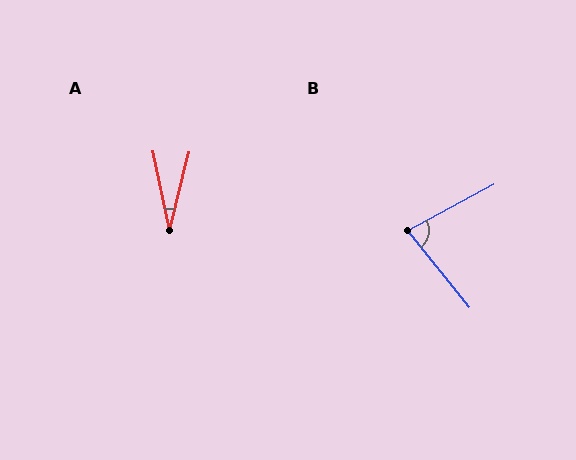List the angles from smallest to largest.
A (25°), B (79°).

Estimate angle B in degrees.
Approximately 79 degrees.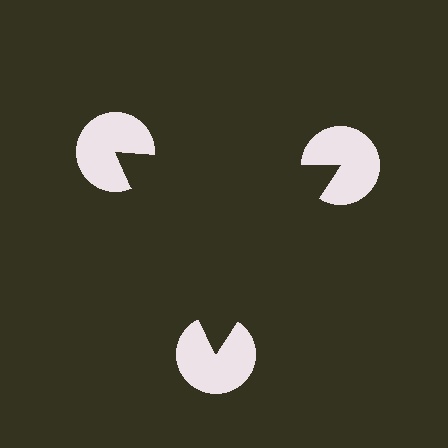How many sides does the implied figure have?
3 sides.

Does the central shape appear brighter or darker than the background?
It typically appears slightly darker than the background, even though no actual brightness change is drawn.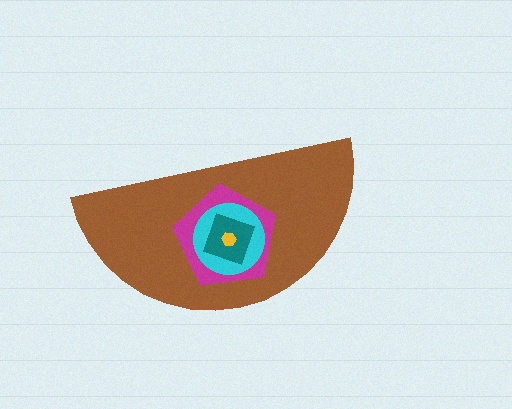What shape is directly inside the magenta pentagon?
The cyan circle.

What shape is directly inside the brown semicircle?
The magenta pentagon.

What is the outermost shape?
The brown semicircle.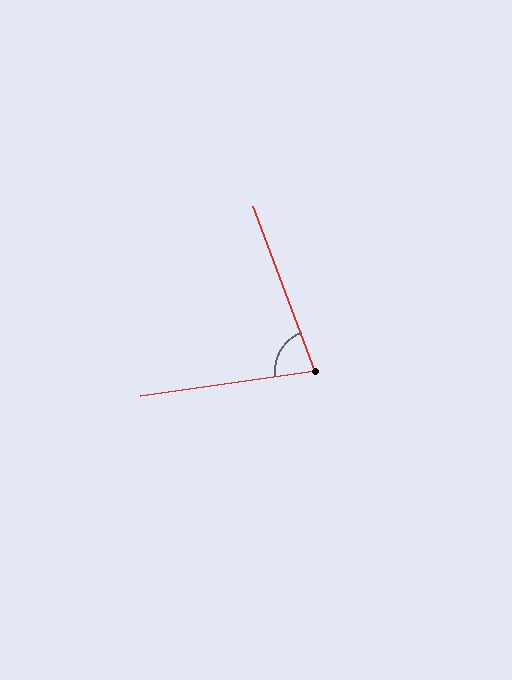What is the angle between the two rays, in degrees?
Approximately 77 degrees.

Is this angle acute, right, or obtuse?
It is acute.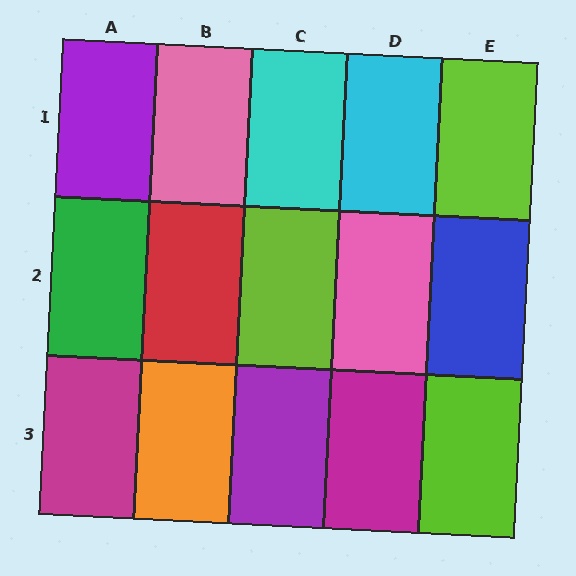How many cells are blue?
1 cell is blue.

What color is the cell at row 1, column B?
Pink.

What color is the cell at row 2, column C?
Lime.